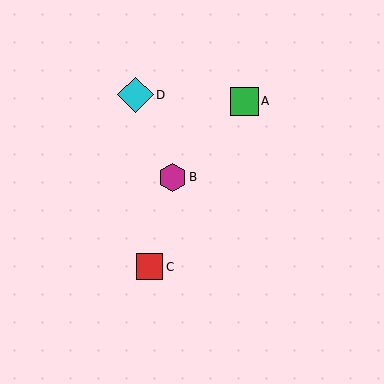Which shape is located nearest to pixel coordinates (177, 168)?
The magenta hexagon (labeled B) at (172, 177) is nearest to that location.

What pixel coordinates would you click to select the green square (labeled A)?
Click at (244, 101) to select the green square A.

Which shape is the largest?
The cyan diamond (labeled D) is the largest.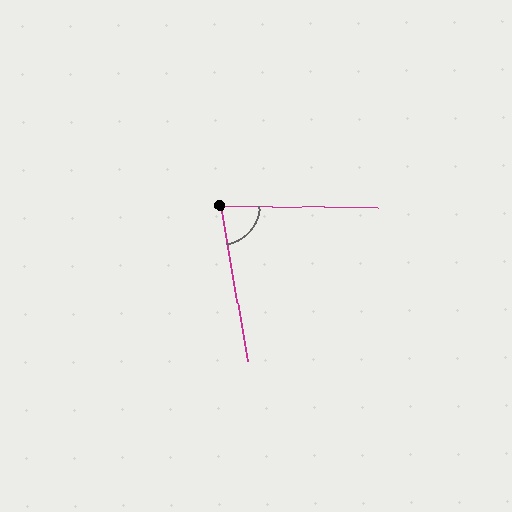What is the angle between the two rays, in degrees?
Approximately 79 degrees.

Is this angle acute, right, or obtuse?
It is acute.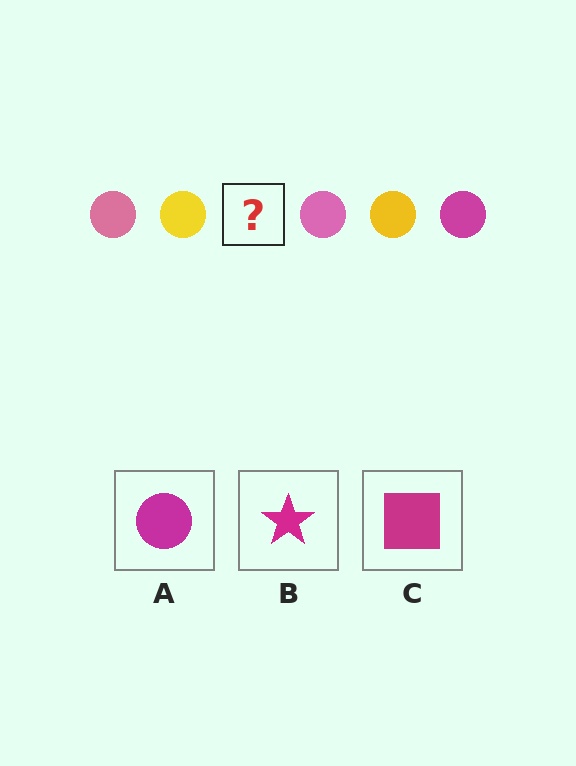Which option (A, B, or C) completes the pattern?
A.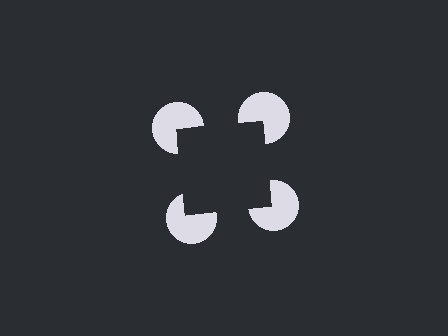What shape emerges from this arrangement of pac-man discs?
An illusory square — its edges are inferred from the aligned wedge cuts in the pac-man discs, not physically drawn.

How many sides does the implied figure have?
4 sides.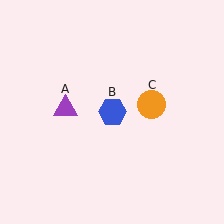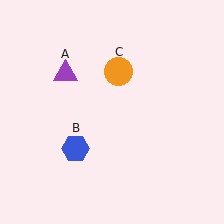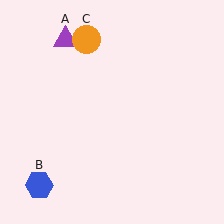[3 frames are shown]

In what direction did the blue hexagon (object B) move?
The blue hexagon (object B) moved down and to the left.